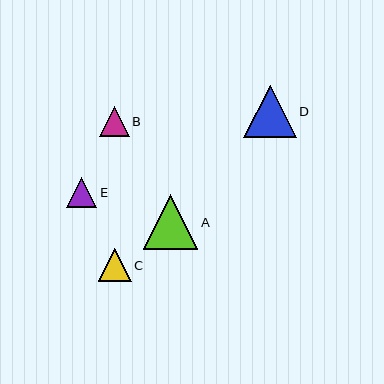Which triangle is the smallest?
Triangle B is the smallest with a size of approximately 30 pixels.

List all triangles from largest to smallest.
From largest to smallest: A, D, C, E, B.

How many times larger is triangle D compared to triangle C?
Triangle D is approximately 1.6 times the size of triangle C.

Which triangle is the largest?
Triangle A is the largest with a size of approximately 55 pixels.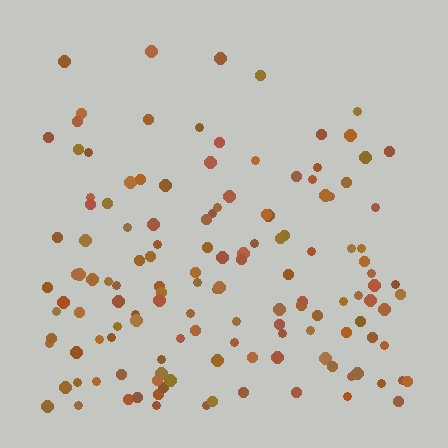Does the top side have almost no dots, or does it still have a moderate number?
Still a moderate number, just noticeably fewer than the bottom.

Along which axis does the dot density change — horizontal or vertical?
Vertical.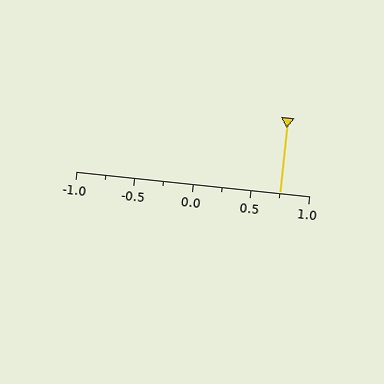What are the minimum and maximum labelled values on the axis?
The axis runs from -1.0 to 1.0.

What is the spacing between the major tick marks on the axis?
The major ticks are spaced 0.5 apart.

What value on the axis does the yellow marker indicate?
The marker indicates approximately 0.75.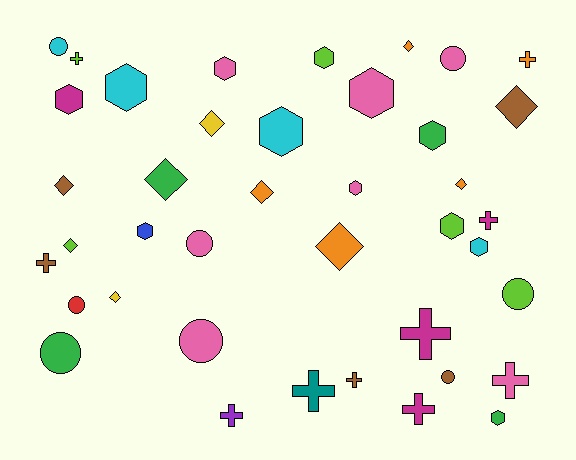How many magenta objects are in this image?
There are 4 magenta objects.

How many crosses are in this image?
There are 10 crosses.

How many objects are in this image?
There are 40 objects.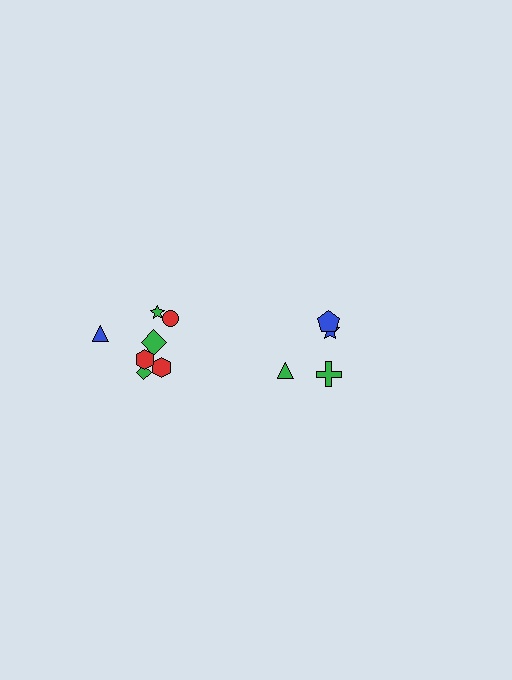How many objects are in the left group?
There are 7 objects.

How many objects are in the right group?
There are 4 objects.